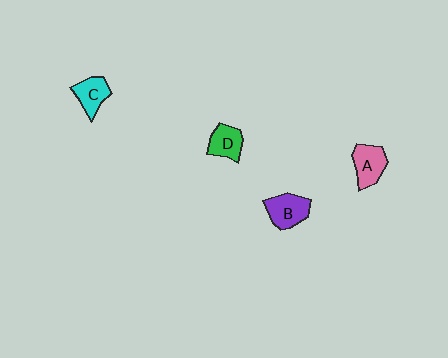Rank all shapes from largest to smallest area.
From largest to smallest: B (purple), A (pink), C (cyan), D (green).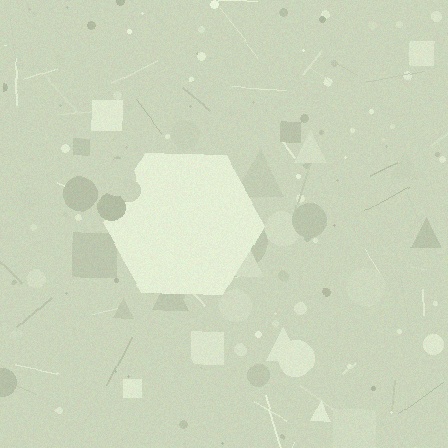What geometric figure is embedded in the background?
A hexagon is embedded in the background.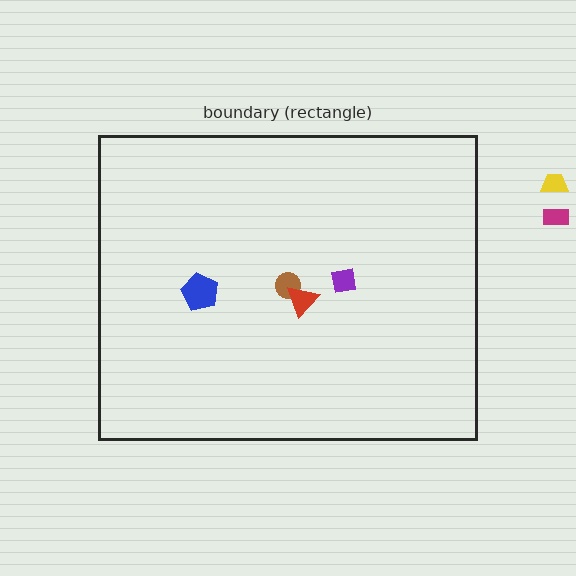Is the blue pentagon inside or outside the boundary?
Inside.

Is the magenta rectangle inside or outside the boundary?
Outside.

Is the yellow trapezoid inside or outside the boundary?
Outside.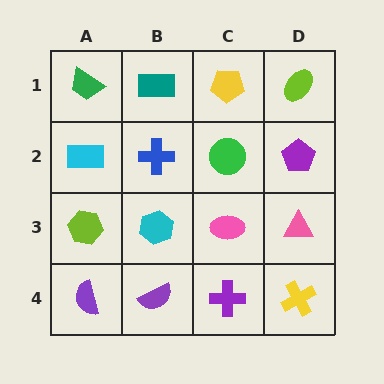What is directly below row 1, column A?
A cyan rectangle.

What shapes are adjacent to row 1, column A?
A cyan rectangle (row 2, column A), a teal rectangle (row 1, column B).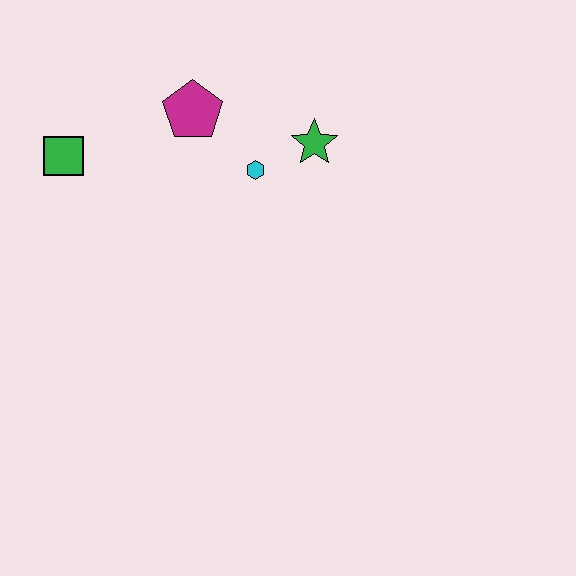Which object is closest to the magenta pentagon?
The cyan hexagon is closest to the magenta pentagon.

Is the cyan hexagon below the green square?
Yes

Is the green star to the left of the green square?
No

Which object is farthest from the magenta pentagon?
The green square is farthest from the magenta pentagon.